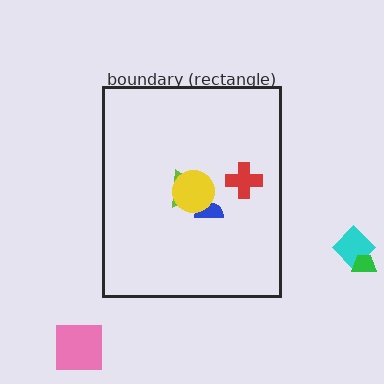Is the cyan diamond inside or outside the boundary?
Outside.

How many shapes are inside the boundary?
4 inside, 3 outside.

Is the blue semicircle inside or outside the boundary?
Inside.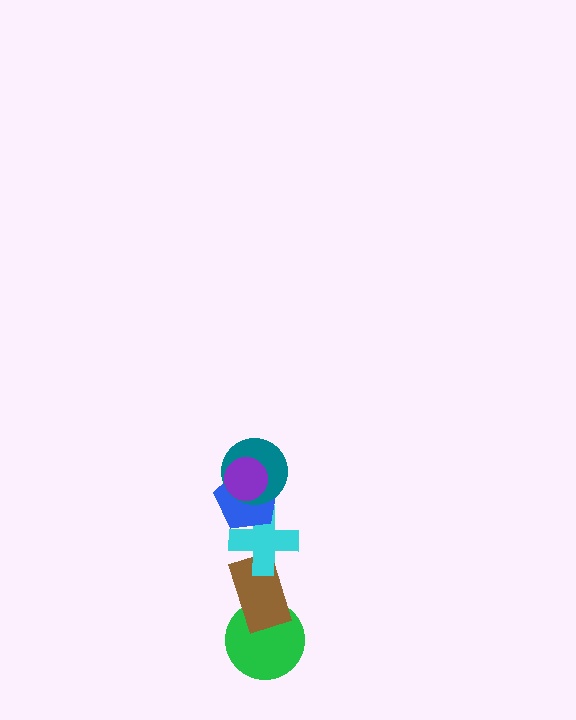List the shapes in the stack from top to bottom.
From top to bottom: the purple circle, the teal circle, the blue pentagon, the cyan cross, the brown rectangle, the green circle.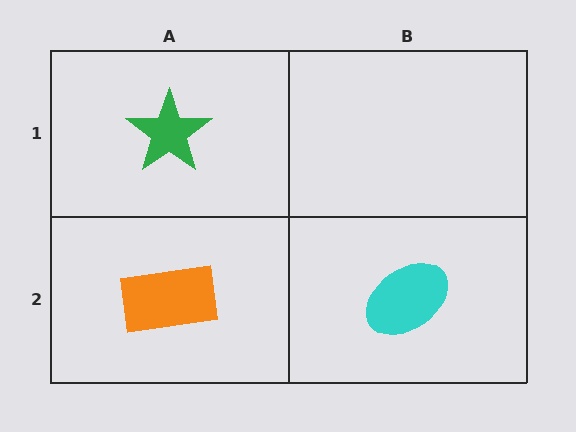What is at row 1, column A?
A green star.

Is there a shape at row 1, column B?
No, that cell is empty.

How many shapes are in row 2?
2 shapes.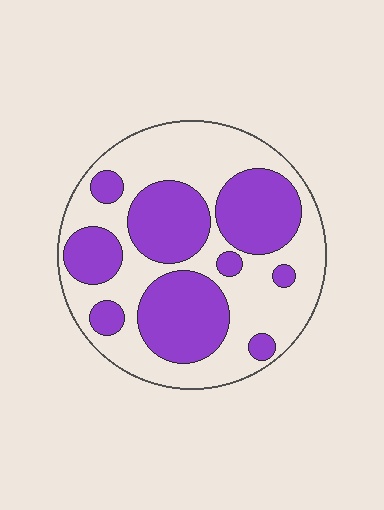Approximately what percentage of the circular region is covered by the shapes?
Approximately 45%.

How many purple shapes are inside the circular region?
9.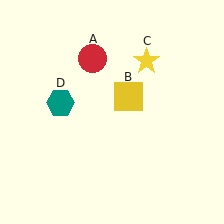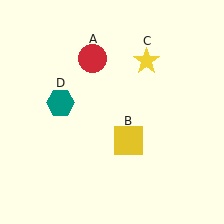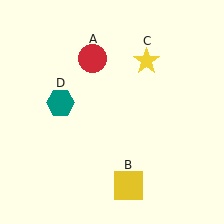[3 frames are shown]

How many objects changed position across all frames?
1 object changed position: yellow square (object B).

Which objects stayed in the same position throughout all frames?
Red circle (object A) and yellow star (object C) and teal hexagon (object D) remained stationary.